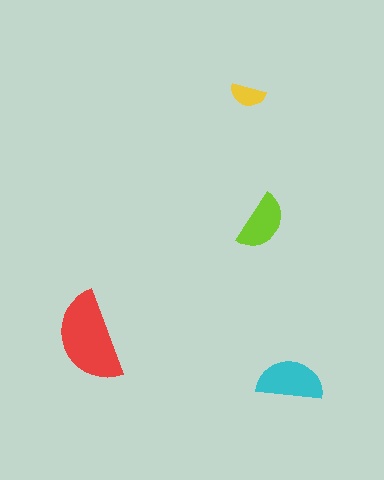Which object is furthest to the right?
The cyan semicircle is rightmost.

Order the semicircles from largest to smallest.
the red one, the cyan one, the lime one, the yellow one.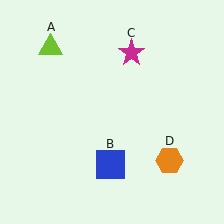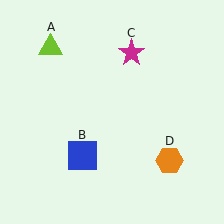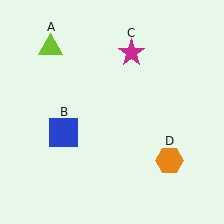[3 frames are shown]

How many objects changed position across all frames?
1 object changed position: blue square (object B).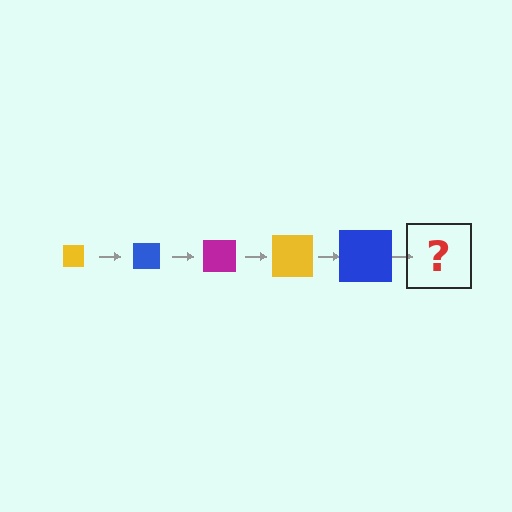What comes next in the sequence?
The next element should be a magenta square, larger than the previous one.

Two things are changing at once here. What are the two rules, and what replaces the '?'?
The two rules are that the square grows larger each step and the color cycles through yellow, blue, and magenta. The '?' should be a magenta square, larger than the previous one.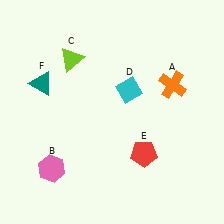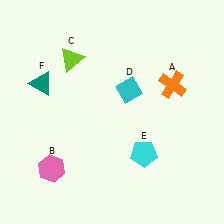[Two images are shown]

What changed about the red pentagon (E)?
In Image 1, E is red. In Image 2, it changed to cyan.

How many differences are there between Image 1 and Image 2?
There is 1 difference between the two images.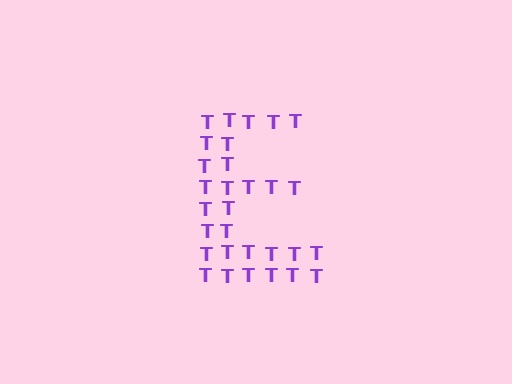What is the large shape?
The large shape is the letter E.